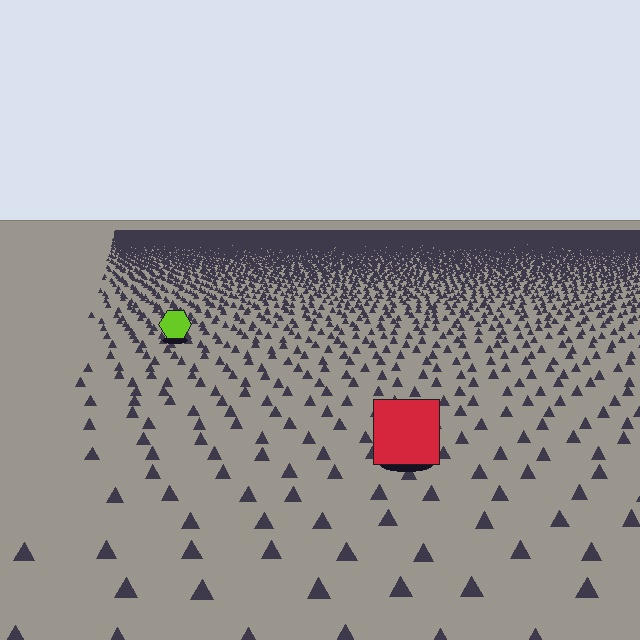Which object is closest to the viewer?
The red square is closest. The texture marks near it are larger and more spread out.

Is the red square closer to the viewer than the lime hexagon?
Yes. The red square is closer — you can tell from the texture gradient: the ground texture is coarser near it.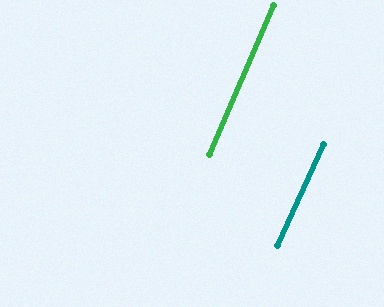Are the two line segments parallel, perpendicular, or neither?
Parallel — their directions differ by only 1.3°.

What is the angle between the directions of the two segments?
Approximately 1 degree.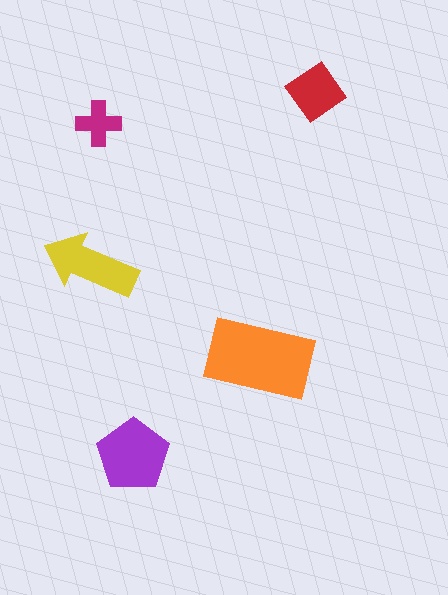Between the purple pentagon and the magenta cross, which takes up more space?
The purple pentagon.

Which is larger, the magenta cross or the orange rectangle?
The orange rectangle.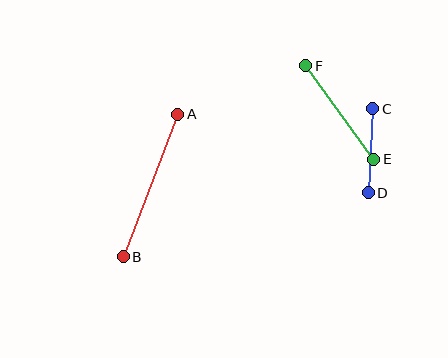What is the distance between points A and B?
The distance is approximately 153 pixels.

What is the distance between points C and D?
The distance is approximately 84 pixels.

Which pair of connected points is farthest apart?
Points A and B are farthest apart.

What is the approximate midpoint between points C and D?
The midpoint is at approximately (370, 151) pixels.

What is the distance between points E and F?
The distance is approximately 115 pixels.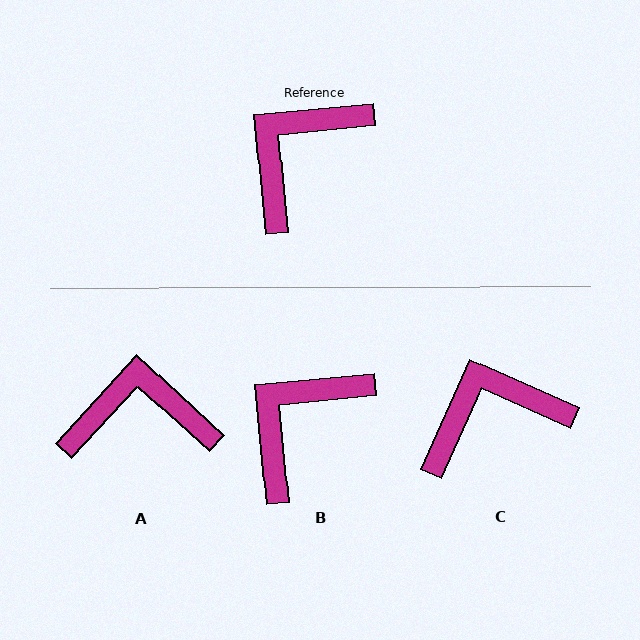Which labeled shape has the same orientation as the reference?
B.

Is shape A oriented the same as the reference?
No, it is off by about 48 degrees.